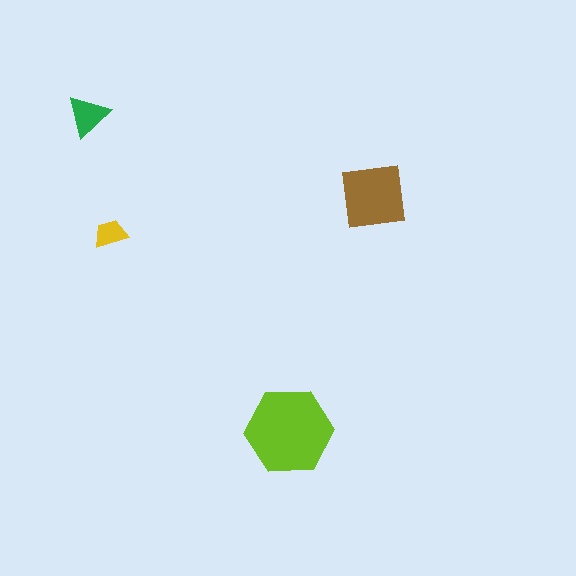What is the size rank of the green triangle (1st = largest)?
3rd.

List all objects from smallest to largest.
The yellow trapezoid, the green triangle, the brown square, the lime hexagon.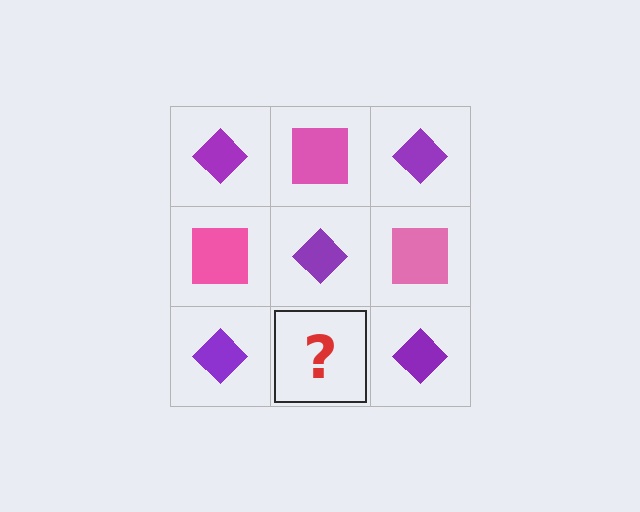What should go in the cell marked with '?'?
The missing cell should contain a pink square.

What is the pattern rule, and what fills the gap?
The rule is that it alternates purple diamond and pink square in a checkerboard pattern. The gap should be filled with a pink square.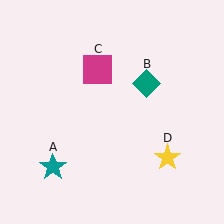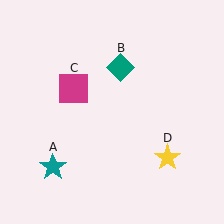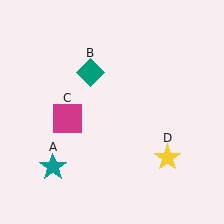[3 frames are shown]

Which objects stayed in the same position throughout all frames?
Teal star (object A) and yellow star (object D) remained stationary.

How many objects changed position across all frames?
2 objects changed position: teal diamond (object B), magenta square (object C).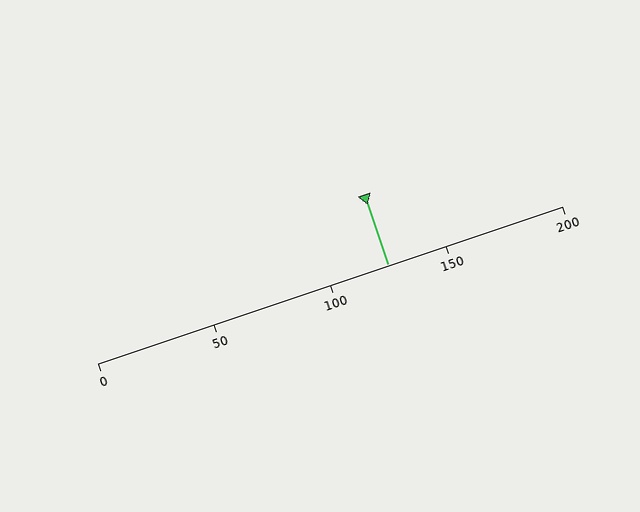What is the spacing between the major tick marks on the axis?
The major ticks are spaced 50 apart.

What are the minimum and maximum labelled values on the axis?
The axis runs from 0 to 200.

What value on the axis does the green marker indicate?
The marker indicates approximately 125.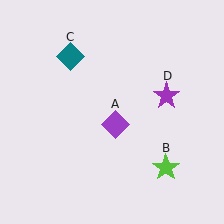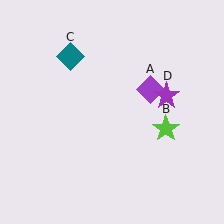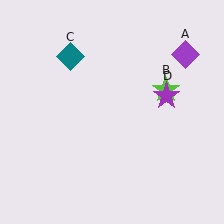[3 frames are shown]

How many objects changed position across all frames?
2 objects changed position: purple diamond (object A), lime star (object B).